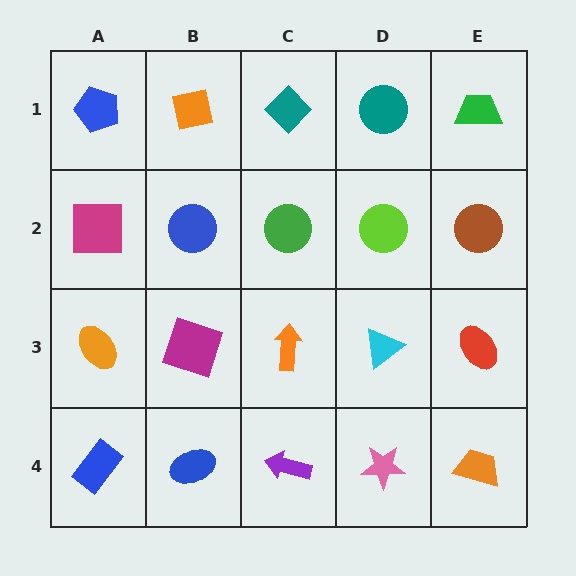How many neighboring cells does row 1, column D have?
3.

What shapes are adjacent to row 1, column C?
A green circle (row 2, column C), an orange square (row 1, column B), a teal circle (row 1, column D).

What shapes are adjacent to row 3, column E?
A brown circle (row 2, column E), an orange trapezoid (row 4, column E), a cyan triangle (row 3, column D).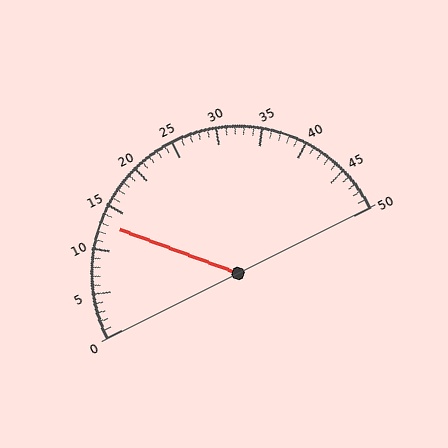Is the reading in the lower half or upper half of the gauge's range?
The reading is in the lower half of the range (0 to 50).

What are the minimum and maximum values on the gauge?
The gauge ranges from 0 to 50.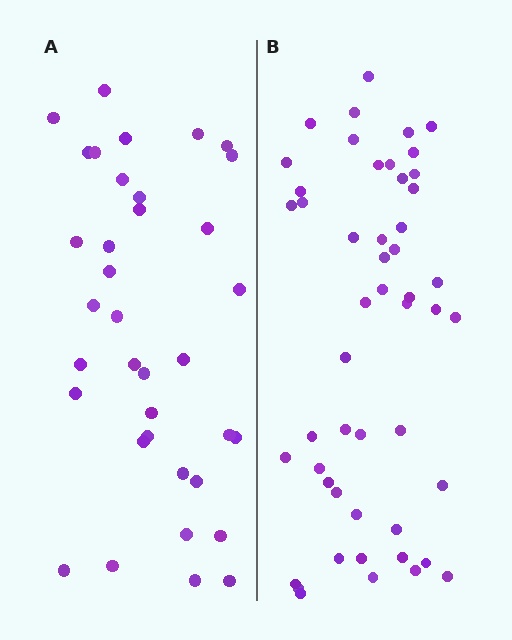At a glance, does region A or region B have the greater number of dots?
Region B (the right region) has more dots.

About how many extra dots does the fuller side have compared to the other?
Region B has approximately 15 more dots than region A.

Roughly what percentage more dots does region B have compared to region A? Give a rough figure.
About 40% more.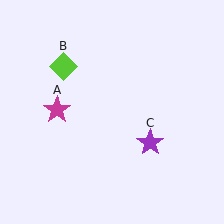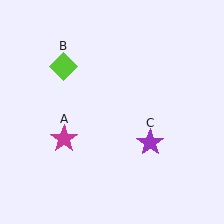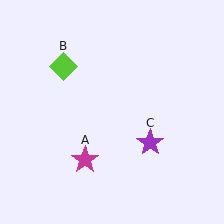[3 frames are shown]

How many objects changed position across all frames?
1 object changed position: magenta star (object A).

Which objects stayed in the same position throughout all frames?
Lime diamond (object B) and purple star (object C) remained stationary.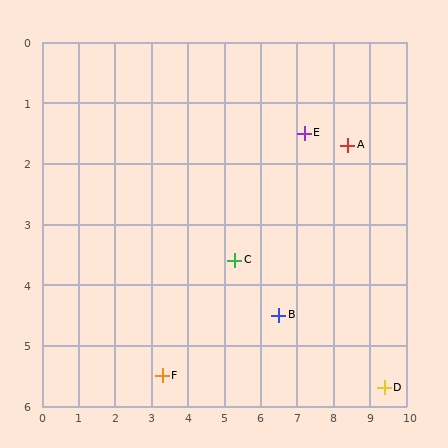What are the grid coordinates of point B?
Point B is at approximately (6.5, 4.5).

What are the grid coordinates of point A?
Point A is at approximately (8.4, 1.7).